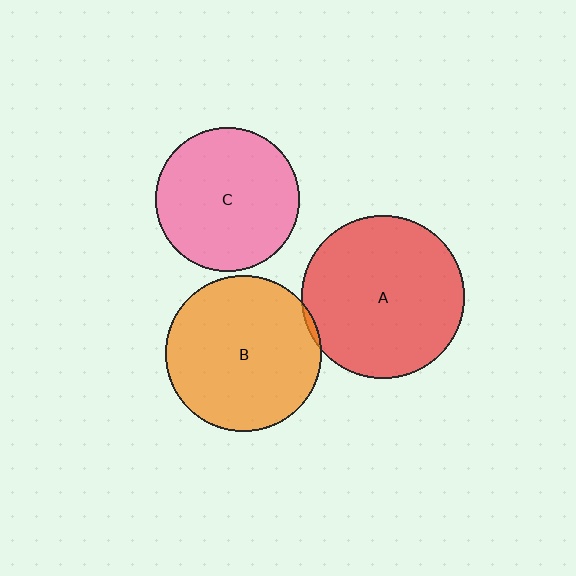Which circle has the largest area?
Circle A (red).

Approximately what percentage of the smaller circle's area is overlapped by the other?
Approximately 5%.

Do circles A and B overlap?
Yes.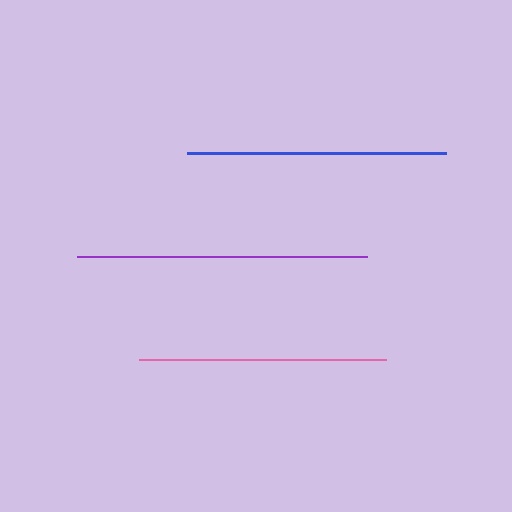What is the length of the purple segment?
The purple segment is approximately 290 pixels long.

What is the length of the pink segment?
The pink segment is approximately 248 pixels long.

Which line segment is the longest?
The purple line is the longest at approximately 290 pixels.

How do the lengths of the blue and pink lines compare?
The blue and pink lines are approximately the same length.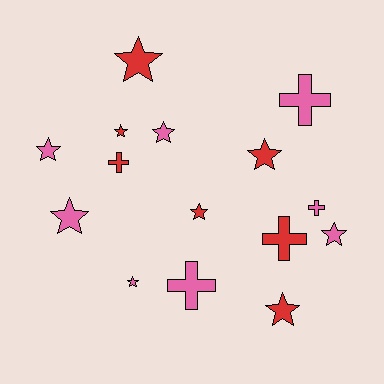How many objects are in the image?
There are 15 objects.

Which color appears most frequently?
Pink, with 8 objects.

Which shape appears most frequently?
Star, with 10 objects.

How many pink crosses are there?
There are 3 pink crosses.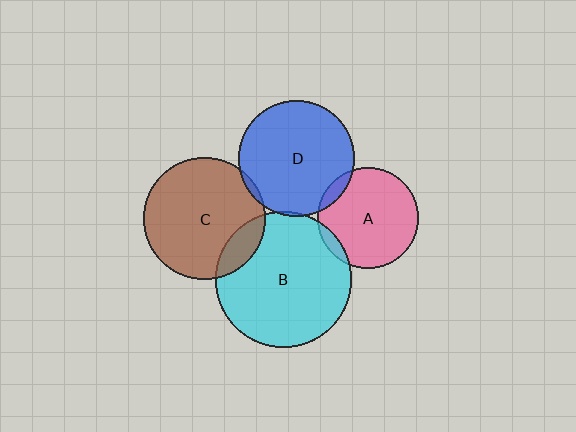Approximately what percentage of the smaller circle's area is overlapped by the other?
Approximately 5%.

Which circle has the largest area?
Circle B (cyan).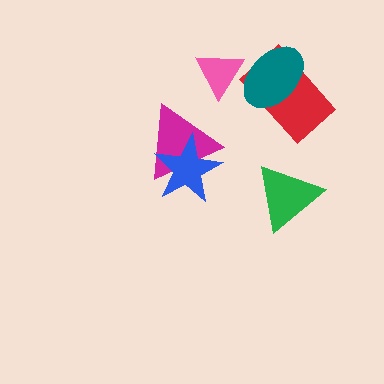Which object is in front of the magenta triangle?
The blue star is in front of the magenta triangle.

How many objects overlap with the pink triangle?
1 object overlaps with the pink triangle.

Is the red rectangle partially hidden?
Yes, it is partially covered by another shape.